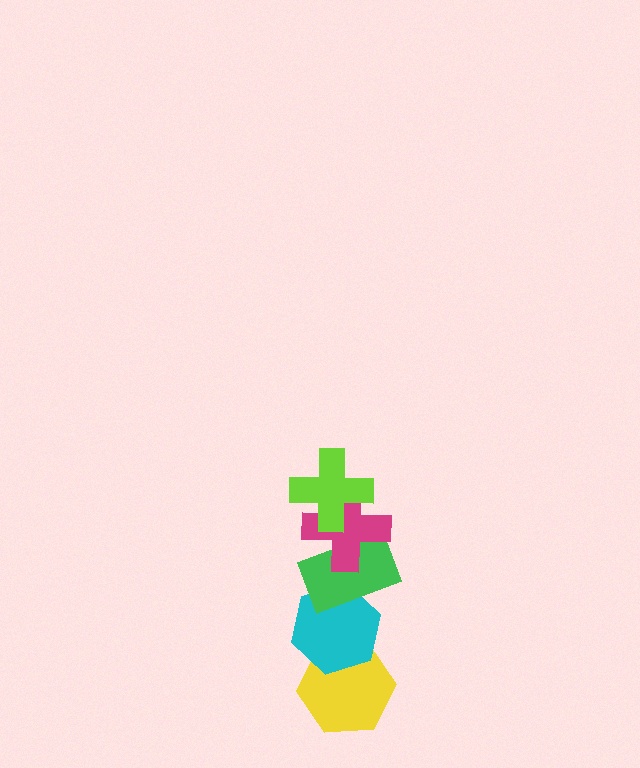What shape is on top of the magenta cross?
The lime cross is on top of the magenta cross.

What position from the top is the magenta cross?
The magenta cross is 2nd from the top.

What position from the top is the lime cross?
The lime cross is 1st from the top.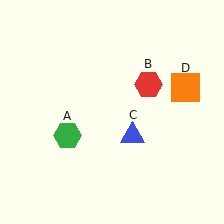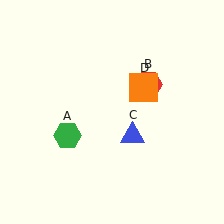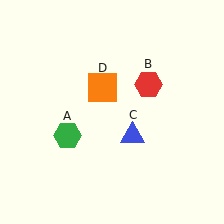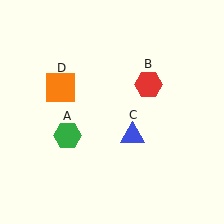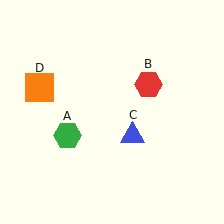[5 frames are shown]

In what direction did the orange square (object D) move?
The orange square (object D) moved left.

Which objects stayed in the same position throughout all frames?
Green hexagon (object A) and red hexagon (object B) and blue triangle (object C) remained stationary.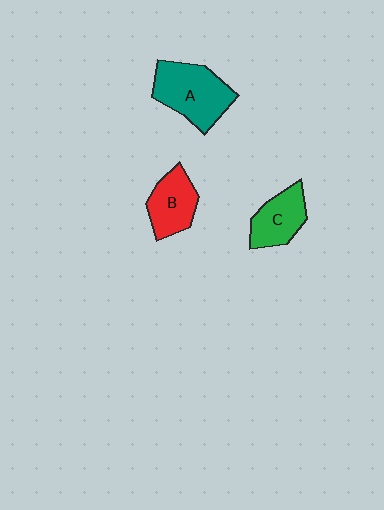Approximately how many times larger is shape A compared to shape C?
Approximately 1.5 times.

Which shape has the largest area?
Shape A (teal).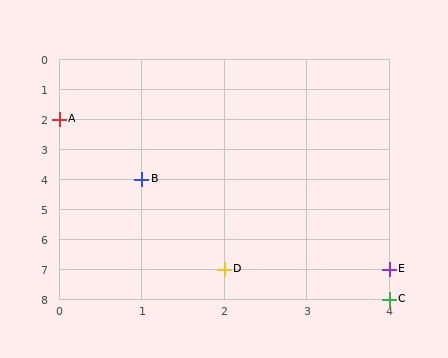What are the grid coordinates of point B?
Point B is at grid coordinates (1, 4).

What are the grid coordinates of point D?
Point D is at grid coordinates (2, 7).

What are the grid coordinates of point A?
Point A is at grid coordinates (0, 2).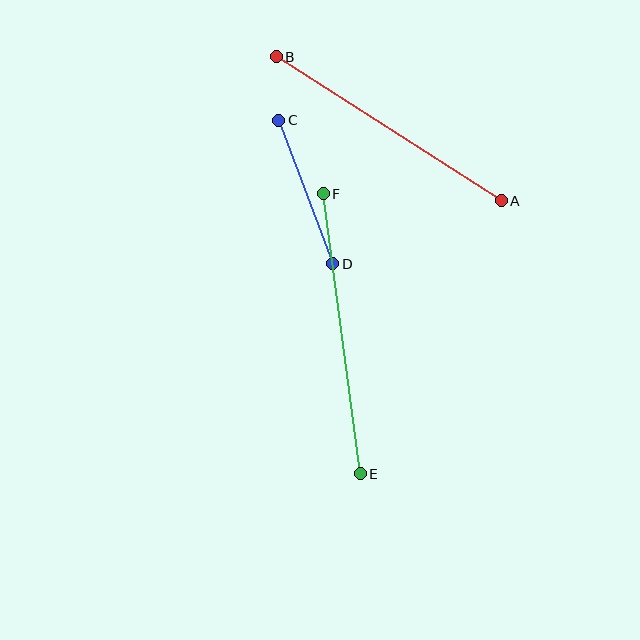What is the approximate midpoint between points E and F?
The midpoint is at approximately (342, 334) pixels.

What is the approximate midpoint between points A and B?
The midpoint is at approximately (389, 129) pixels.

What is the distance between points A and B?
The distance is approximately 267 pixels.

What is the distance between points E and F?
The distance is approximately 282 pixels.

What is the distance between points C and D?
The distance is approximately 154 pixels.